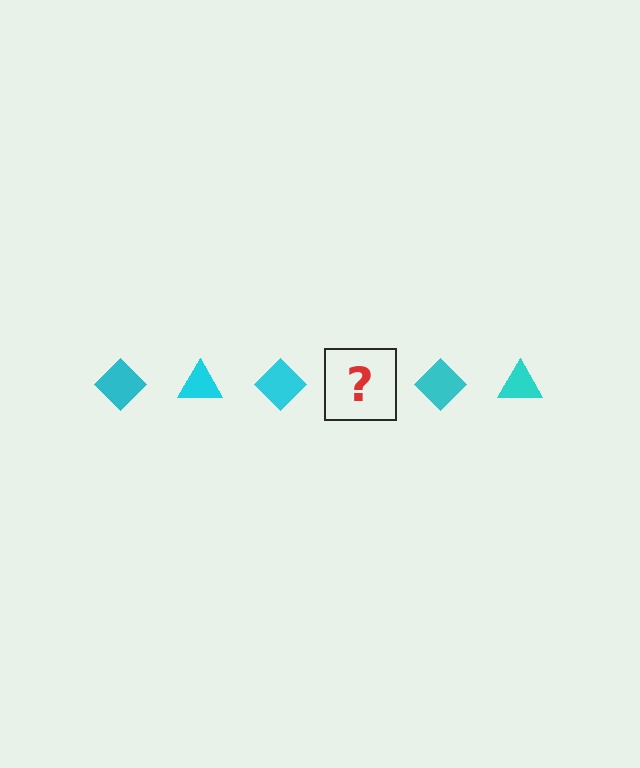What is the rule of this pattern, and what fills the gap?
The rule is that the pattern cycles through diamond, triangle shapes in cyan. The gap should be filled with a cyan triangle.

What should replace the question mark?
The question mark should be replaced with a cyan triangle.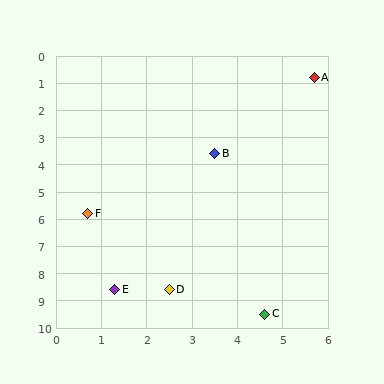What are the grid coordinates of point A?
Point A is at approximately (5.7, 0.8).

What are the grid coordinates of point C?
Point C is at approximately (4.6, 9.5).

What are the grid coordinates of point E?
Point E is at approximately (1.3, 8.6).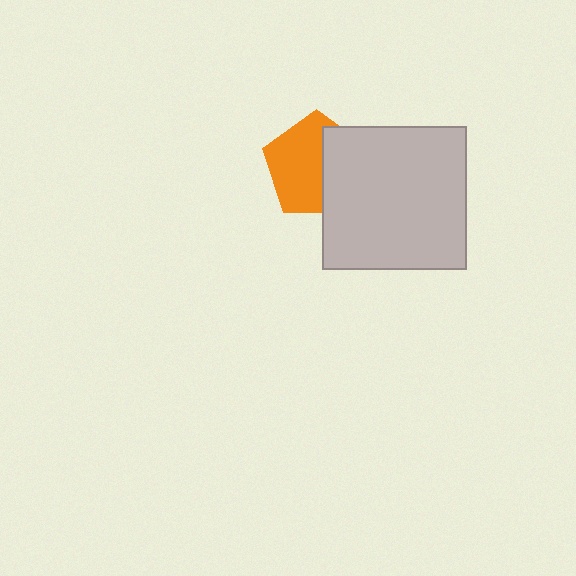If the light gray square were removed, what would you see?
You would see the complete orange pentagon.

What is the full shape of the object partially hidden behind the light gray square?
The partially hidden object is an orange pentagon.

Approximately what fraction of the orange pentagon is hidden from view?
Roughly 42% of the orange pentagon is hidden behind the light gray square.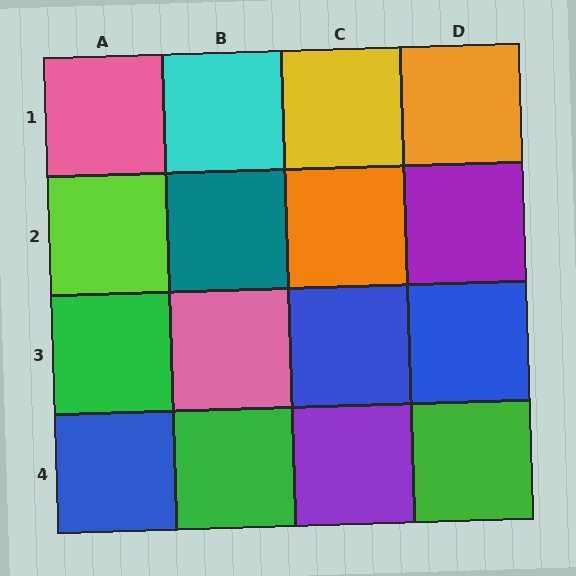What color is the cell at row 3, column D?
Blue.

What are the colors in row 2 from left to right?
Lime, teal, orange, purple.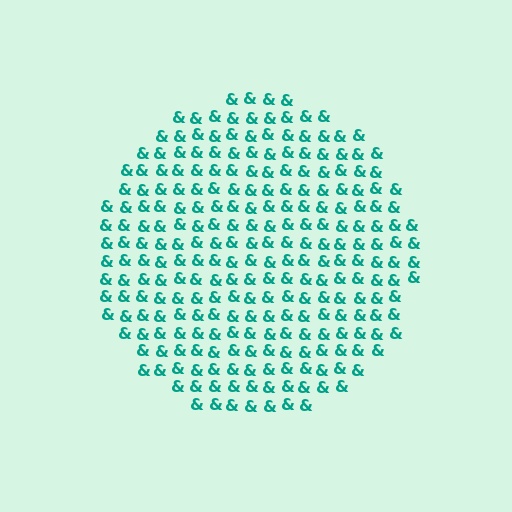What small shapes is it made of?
It is made of small ampersands.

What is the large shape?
The large shape is a circle.